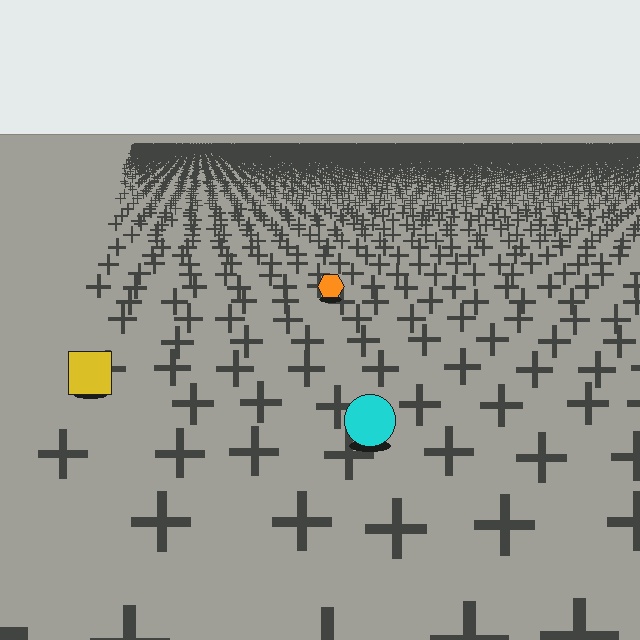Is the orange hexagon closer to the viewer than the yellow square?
No. The yellow square is closer — you can tell from the texture gradient: the ground texture is coarser near it.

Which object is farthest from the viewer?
The orange hexagon is farthest from the viewer. It appears smaller and the ground texture around it is denser.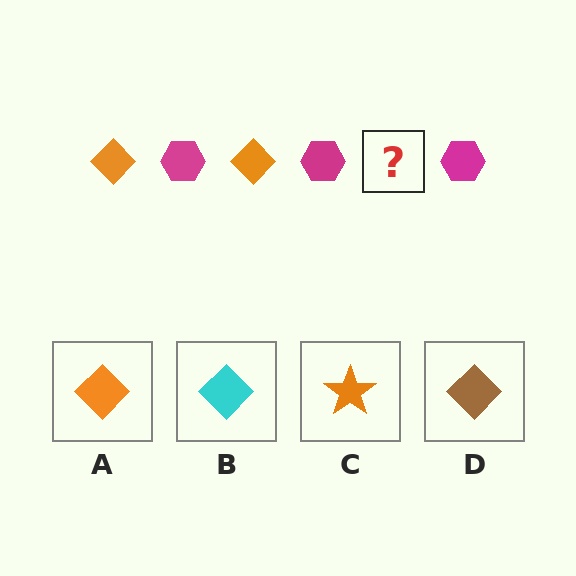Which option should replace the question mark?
Option A.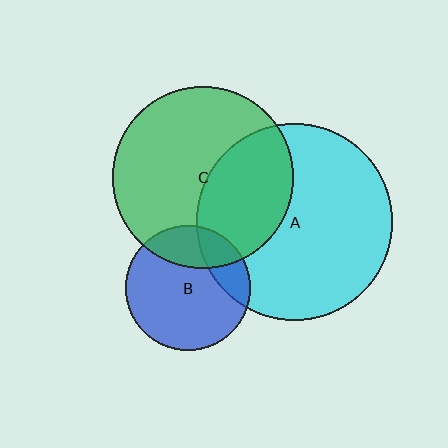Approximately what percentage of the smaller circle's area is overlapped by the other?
Approximately 25%.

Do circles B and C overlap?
Yes.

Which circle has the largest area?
Circle A (cyan).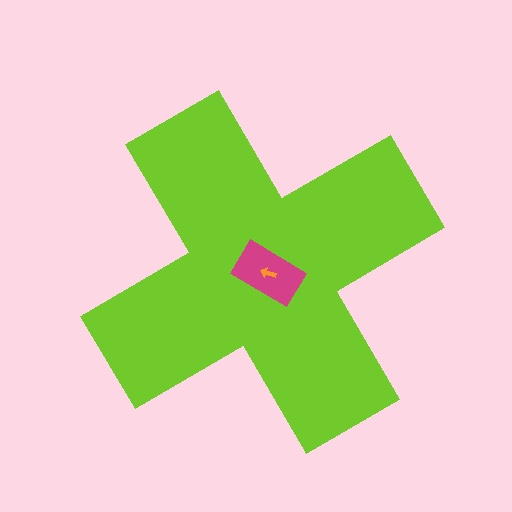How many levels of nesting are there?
3.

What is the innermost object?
The orange arrow.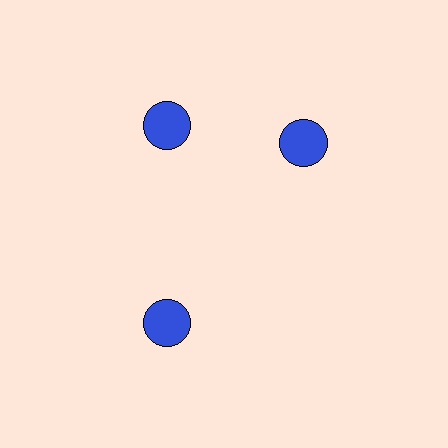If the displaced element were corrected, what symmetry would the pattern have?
It would have 3-fold rotational symmetry — the pattern would map onto itself every 120 degrees.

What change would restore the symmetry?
The symmetry would be restored by rotating it back into even spacing with its neighbors so that all 3 circles sit at equal angles and equal distance from the center.